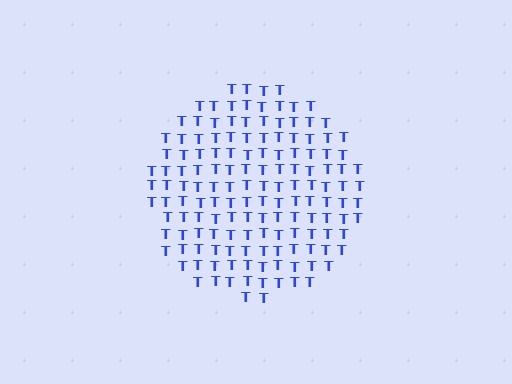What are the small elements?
The small elements are letter T's.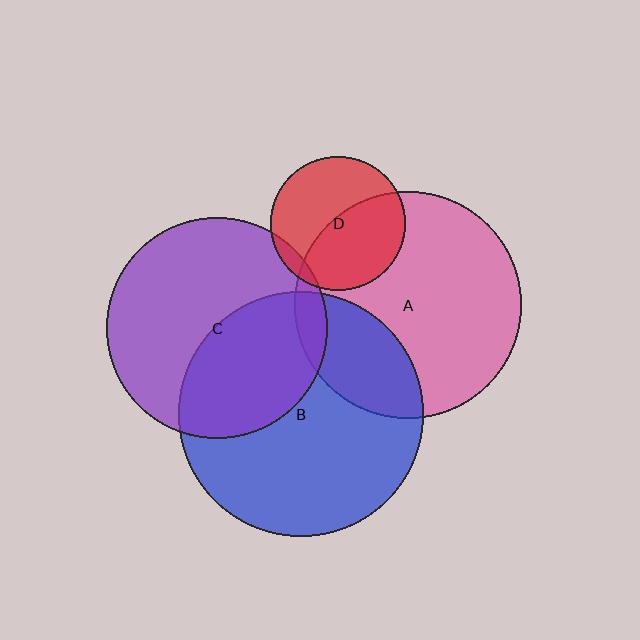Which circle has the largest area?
Circle B (blue).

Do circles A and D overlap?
Yes.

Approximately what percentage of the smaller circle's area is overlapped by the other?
Approximately 50%.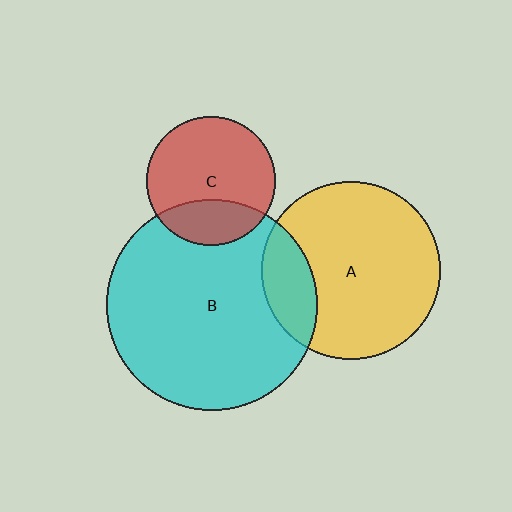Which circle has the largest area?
Circle B (cyan).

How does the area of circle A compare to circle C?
Approximately 1.9 times.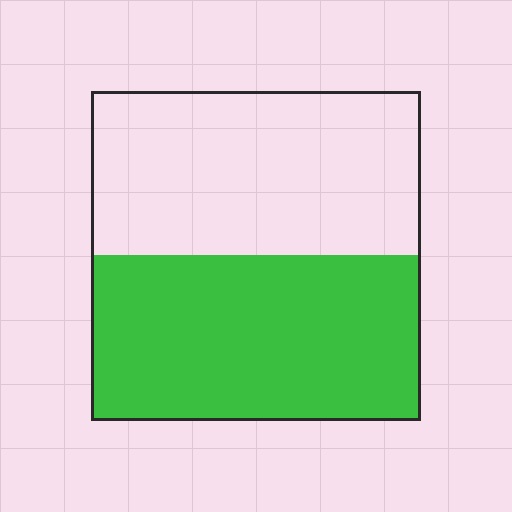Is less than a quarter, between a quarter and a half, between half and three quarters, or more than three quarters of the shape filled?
Between half and three quarters.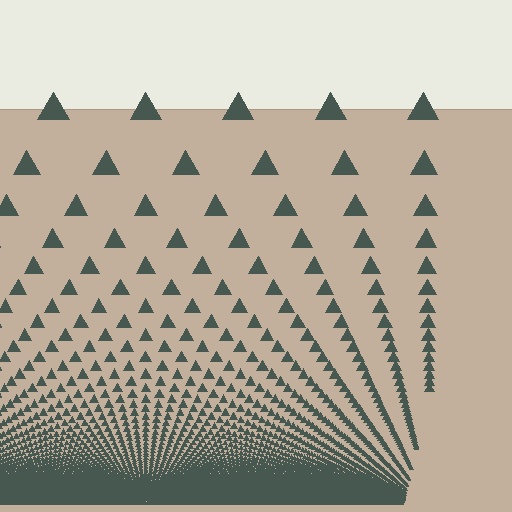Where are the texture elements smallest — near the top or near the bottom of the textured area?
Near the bottom.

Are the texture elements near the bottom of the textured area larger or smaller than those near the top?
Smaller. The gradient is inverted — elements near the bottom are smaller and denser.